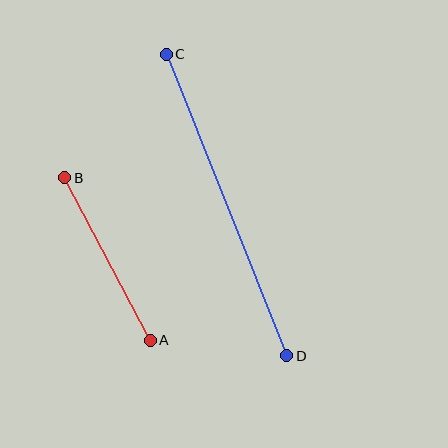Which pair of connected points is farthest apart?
Points C and D are farthest apart.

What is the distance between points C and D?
The distance is approximately 325 pixels.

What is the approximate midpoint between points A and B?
The midpoint is at approximately (107, 259) pixels.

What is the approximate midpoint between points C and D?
The midpoint is at approximately (227, 205) pixels.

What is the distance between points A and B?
The distance is approximately 184 pixels.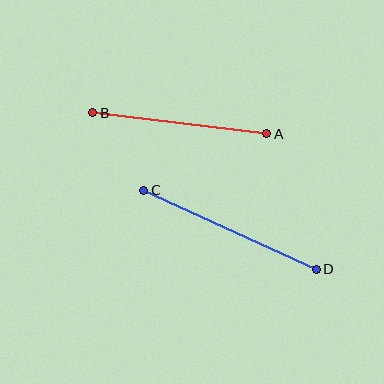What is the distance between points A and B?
The distance is approximately 175 pixels.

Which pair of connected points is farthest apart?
Points C and D are farthest apart.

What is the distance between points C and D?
The distance is approximately 190 pixels.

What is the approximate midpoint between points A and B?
The midpoint is at approximately (180, 123) pixels.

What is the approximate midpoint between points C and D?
The midpoint is at approximately (230, 230) pixels.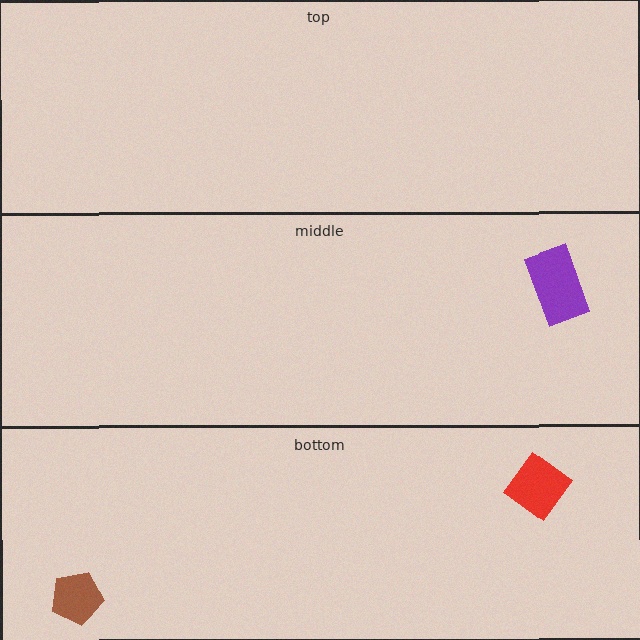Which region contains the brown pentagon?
The bottom region.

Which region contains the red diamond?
The bottom region.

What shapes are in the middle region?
The purple rectangle.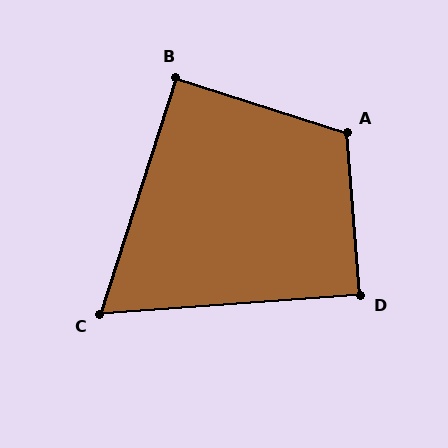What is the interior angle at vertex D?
Approximately 90 degrees (approximately right).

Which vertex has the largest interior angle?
A, at approximately 112 degrees.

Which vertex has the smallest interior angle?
C, at approximately 68 degrees.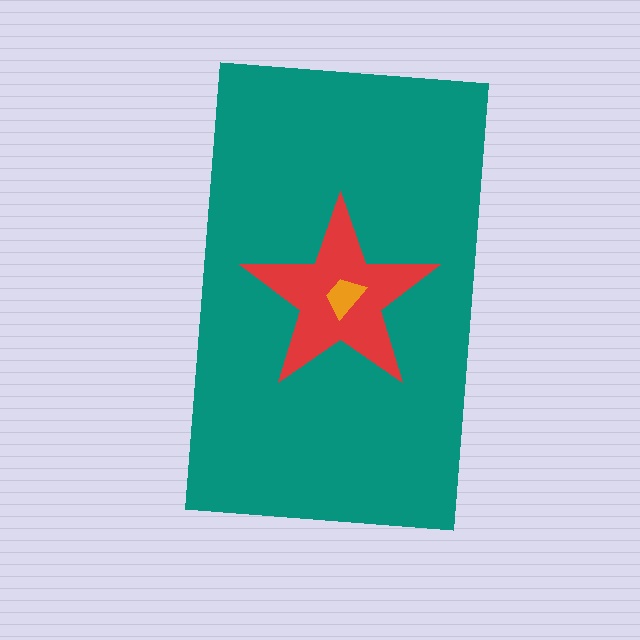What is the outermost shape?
The teal rectangle.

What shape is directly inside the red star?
The orange trapezoid.